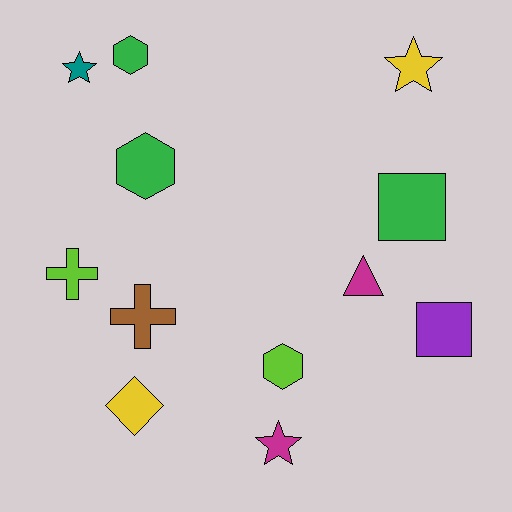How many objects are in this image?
There are 12 objects.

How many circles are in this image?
There are no circles.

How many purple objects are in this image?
There is 1 purple object.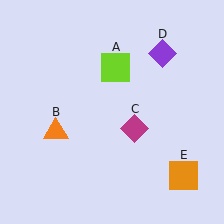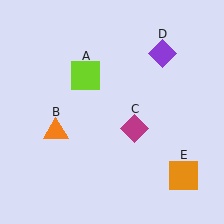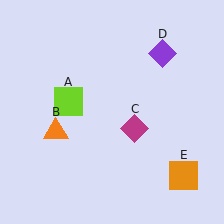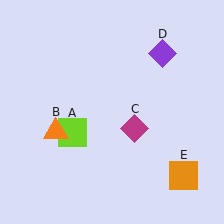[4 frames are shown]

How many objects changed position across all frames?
1 object changed position: lime square (object A).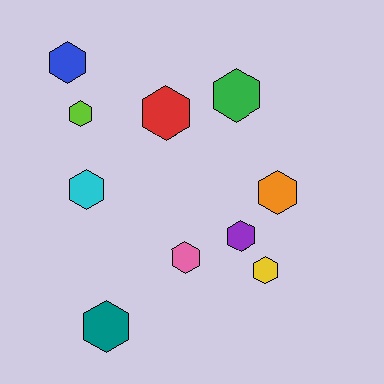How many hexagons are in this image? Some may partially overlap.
There are 10 hexagons.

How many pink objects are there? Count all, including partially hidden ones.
There is 1 pink object.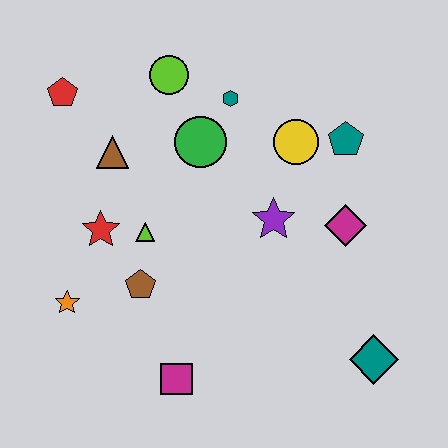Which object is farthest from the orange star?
The teal pentagon is farthest from the orange star.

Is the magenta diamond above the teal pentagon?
No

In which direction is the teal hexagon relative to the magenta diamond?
The teal hexagon is above the magenta diamond.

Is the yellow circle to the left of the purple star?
No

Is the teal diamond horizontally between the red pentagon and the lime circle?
No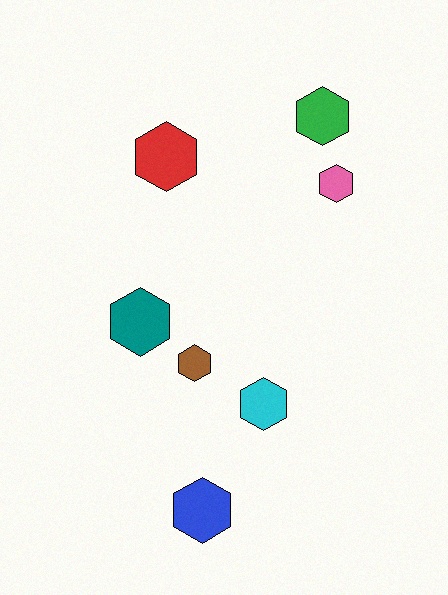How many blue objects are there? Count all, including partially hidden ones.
There is 1 blue object.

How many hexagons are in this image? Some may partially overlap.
There are 7 hexagons.